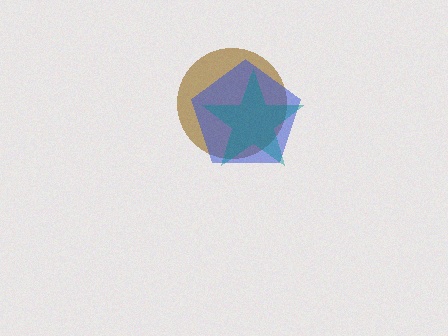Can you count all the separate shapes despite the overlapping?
Yes, there are 3 separate shapes.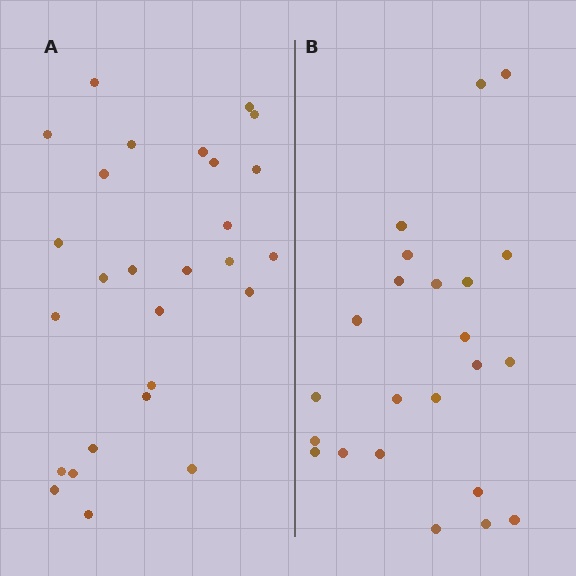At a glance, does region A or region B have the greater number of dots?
Region A (the left region) has more dots.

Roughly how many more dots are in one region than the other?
Region A has about 4 more dots than region B.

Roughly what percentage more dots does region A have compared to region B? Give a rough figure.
About 15% more.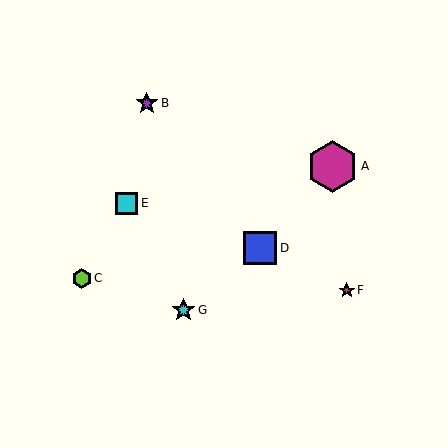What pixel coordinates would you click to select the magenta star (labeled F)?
Click at (347, 290) to select the magenta star F.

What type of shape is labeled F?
Shape F is a magenta star.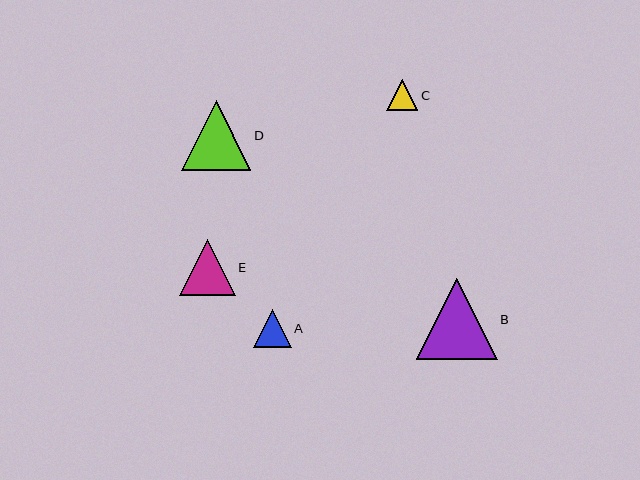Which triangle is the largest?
Triangle B is the largest with a size of approximately 81 pixels.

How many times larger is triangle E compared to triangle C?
Triangle E is approximately 1.8 times the size of triangle C.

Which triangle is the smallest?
Triangle C is the smallest with a size of approximately 31 pixels.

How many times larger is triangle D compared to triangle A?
Triangle D is approximately 1.8 times the size of triangle A.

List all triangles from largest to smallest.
From largest to smallest: B, D, E, A, C.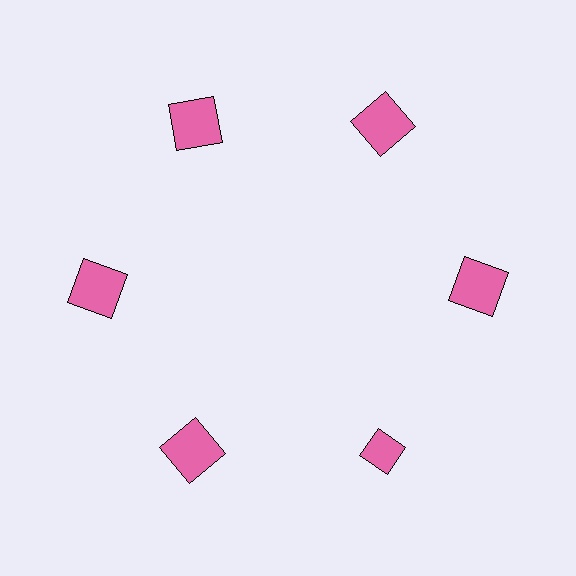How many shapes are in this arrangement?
There are 6 shapes arranged in a ring pattern.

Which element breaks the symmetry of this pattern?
The pink diamond at roughly the 5 o'clock position breaks the symmetry. All other shapes are pink squares.